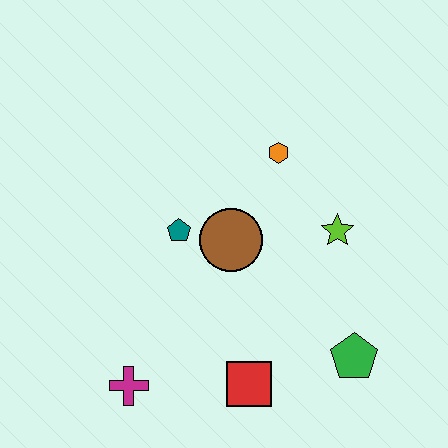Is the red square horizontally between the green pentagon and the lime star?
No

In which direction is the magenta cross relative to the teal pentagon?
The magenta cross is below the teal pentagon.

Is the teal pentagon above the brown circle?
Yes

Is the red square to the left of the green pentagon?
Yes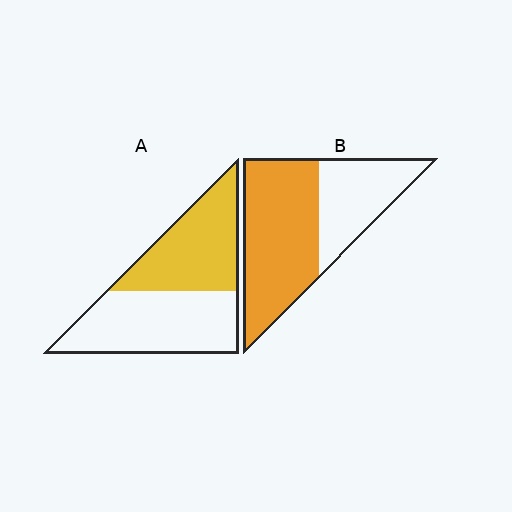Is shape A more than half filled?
Roughly half.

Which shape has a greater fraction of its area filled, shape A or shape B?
Shape B.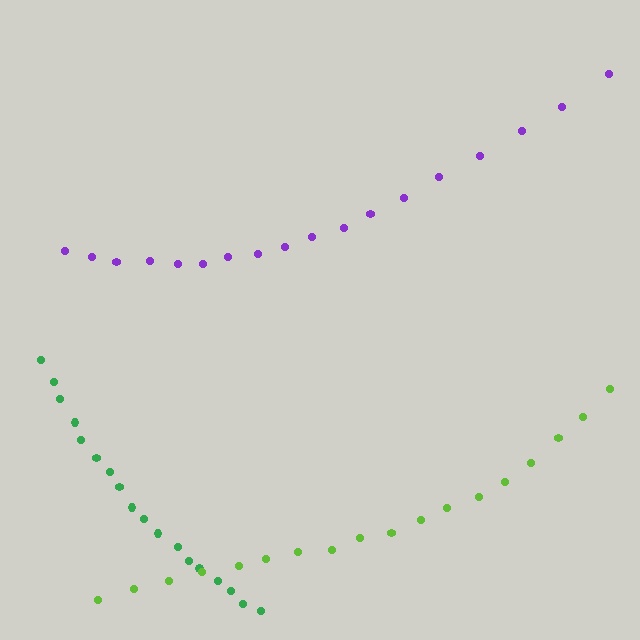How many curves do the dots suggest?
There are 3 distinct paths.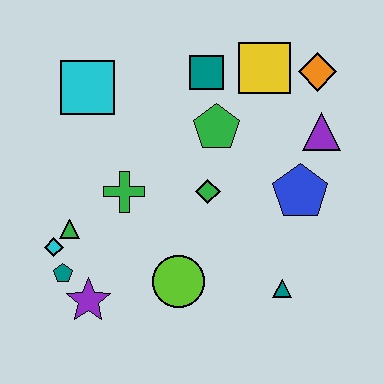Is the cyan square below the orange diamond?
Yes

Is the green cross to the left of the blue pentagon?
Yes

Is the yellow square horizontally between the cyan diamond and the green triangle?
No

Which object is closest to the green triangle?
The cyan diamond is closest to the green triangle.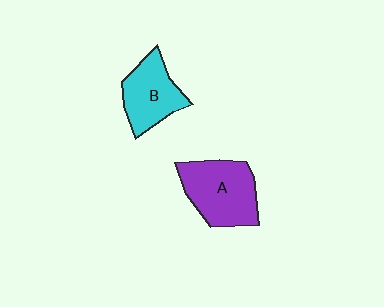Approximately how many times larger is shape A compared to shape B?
Approximately 1.3 times.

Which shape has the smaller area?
Shape B (cyan).